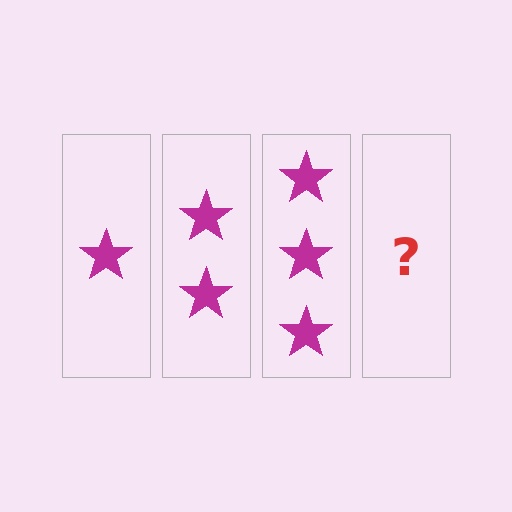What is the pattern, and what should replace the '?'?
The pattern is that each step adds one more star. The '?' should be 4 stars.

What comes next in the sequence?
The next element should be 4 stars.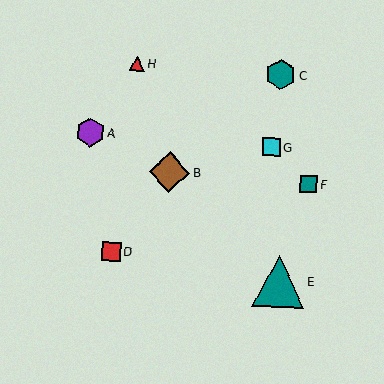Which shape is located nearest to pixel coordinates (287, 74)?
The teal hexagon (labeled C) at (281, 74) is nearest to that location.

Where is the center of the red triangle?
The center of the red triangle is at (137, 64).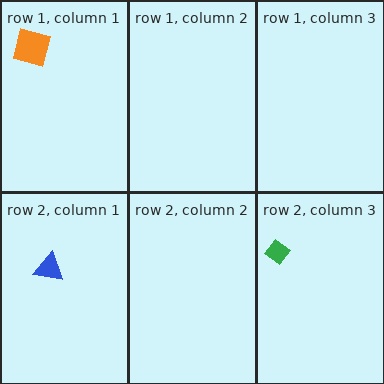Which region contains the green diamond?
The row 2, column 3 region.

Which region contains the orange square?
The row 1, column 1 region.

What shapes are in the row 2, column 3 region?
The green diamond.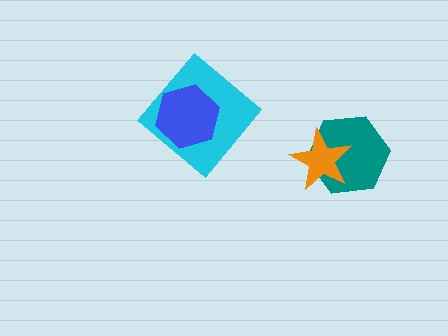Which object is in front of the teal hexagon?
The orange star is in front of the teal hexagon.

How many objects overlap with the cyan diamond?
1 object overlaps with the cyan diamond.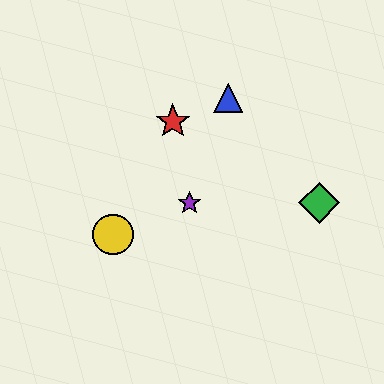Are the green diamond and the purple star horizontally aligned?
Yes, both are at y≈203.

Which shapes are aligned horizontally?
The green diamond, the purple star are aligned horizontally.